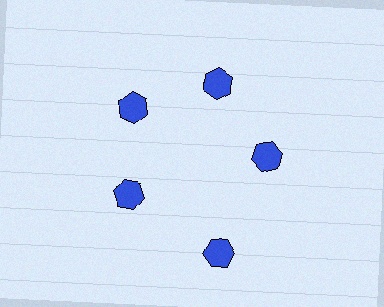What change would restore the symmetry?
The symmetry would be restored by moving it inward, back onto the ring so that all 5 hexagons sit at equal angles and equal distance from the center.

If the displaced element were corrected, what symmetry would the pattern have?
It would have 5-fold rotational symmetry — the pattern would map onto itself every 72 degrees.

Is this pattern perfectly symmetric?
No. The 5 blue hexagons are arranged in a ring, but one element near the 5 o'clock position is pushed outward from the center, breaking the 5-fold rotational symmetry.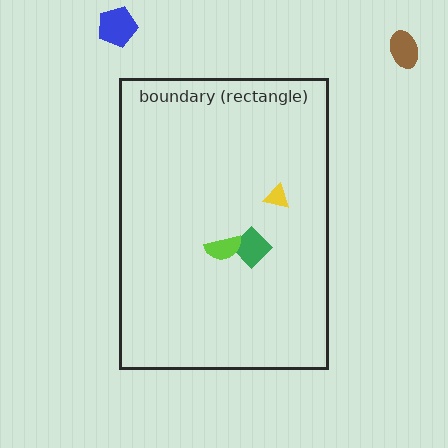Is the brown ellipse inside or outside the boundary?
Outside.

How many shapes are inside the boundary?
3 inside, 2 outside.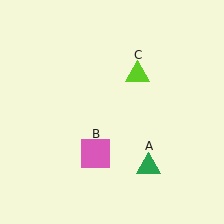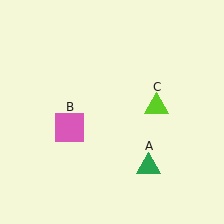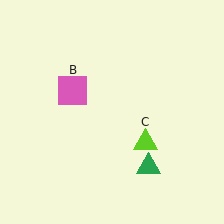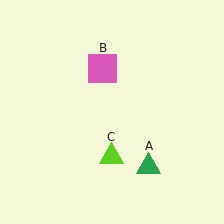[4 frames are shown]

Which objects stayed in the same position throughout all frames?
Green triangle (object A) remained stationary.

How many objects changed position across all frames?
2 objects changed position: pink square (object B), lime triangle (object C).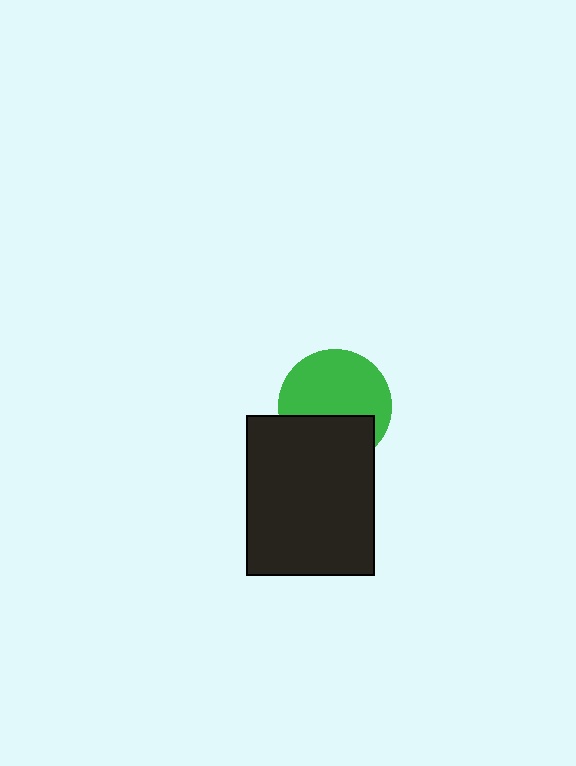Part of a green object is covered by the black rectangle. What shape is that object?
It is a circle.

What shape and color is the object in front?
The object in front is a black rectangle.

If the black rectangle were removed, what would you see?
You would see the complete green circle.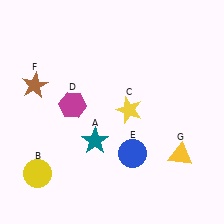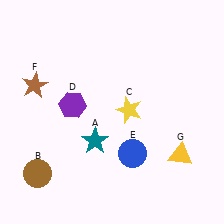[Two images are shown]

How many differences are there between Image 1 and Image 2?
There are 2 differences between the two images.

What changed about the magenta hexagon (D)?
In Image 1, D is magenta. In Image 2, it changed to purple.